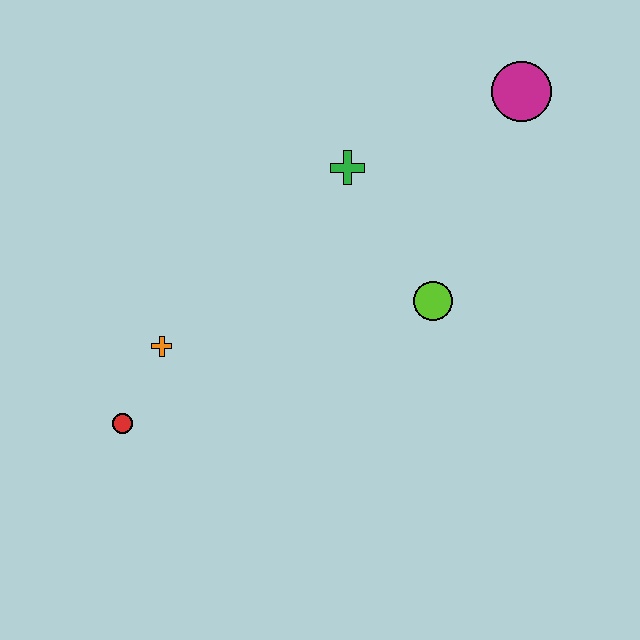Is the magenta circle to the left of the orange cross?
No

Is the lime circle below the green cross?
Yes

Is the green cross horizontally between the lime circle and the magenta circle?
No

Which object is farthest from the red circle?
The magenta circle is farthest from the red circle.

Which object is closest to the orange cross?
The red circle is closest to the orange cross.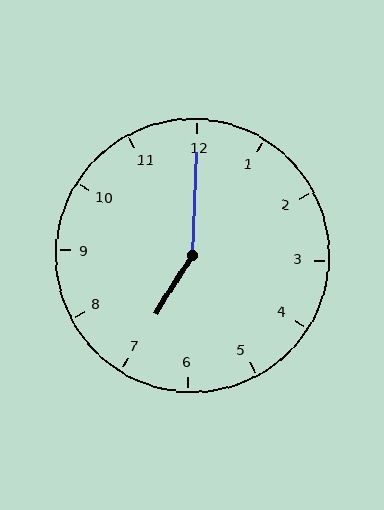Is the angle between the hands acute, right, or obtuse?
It is obtuse.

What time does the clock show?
7:00.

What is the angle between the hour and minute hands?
Approximately 150 degrees.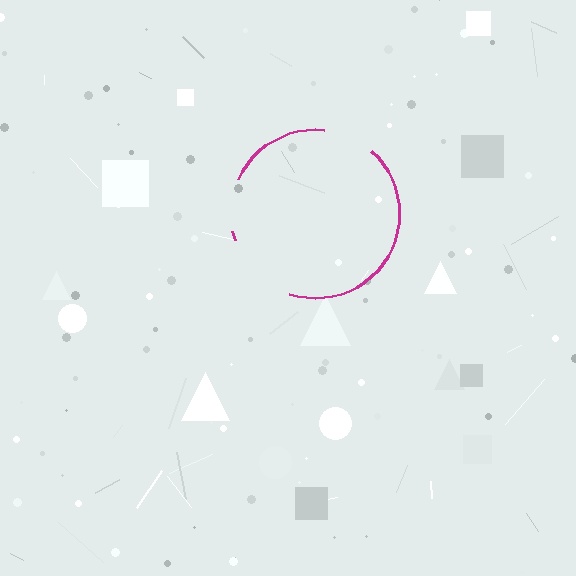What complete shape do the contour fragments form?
The contour fragments form a circle.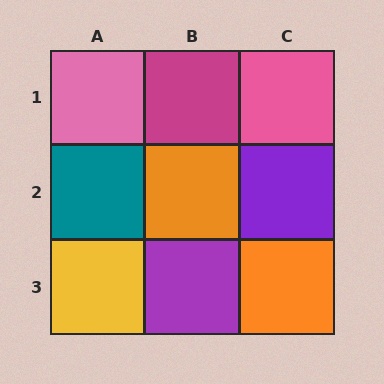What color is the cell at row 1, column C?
Pink.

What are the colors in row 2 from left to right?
Teal, orange, purple.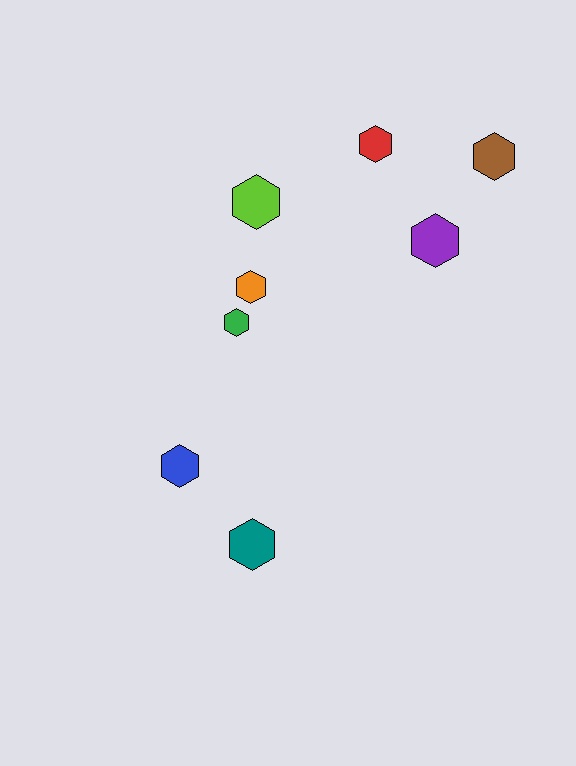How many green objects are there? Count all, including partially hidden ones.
There is 1 green object.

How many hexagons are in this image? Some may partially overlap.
There are 8 hexagons.